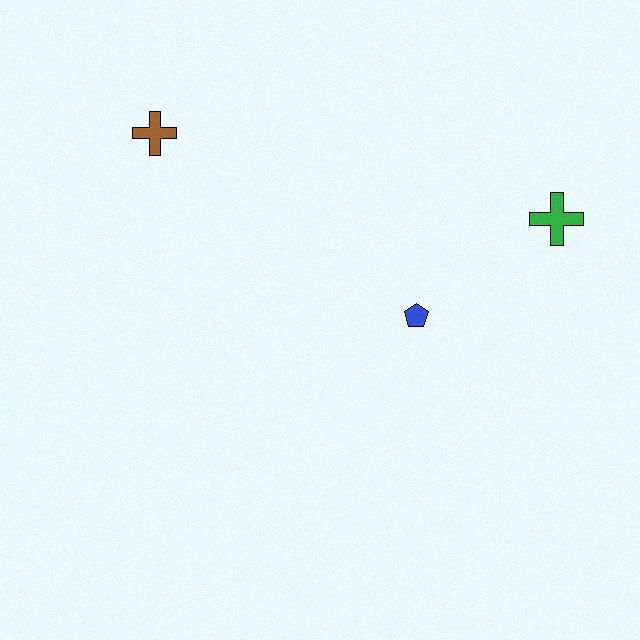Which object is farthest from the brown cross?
The green cross is farthest from the brown cross.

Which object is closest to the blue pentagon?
The green cross is closest to the blue pentagon.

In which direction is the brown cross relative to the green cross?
The brown cross is to the left of the green cross.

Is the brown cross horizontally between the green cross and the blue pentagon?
No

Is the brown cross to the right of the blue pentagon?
No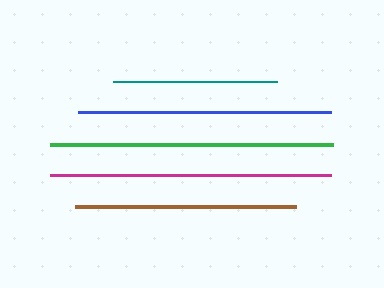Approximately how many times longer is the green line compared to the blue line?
The green line is approximately 1.1 times the length of the blue line.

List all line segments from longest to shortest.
From longest to shortest: green, magenta, blue, brown, teal.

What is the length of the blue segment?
The blue segment is approximately 253 pixels long.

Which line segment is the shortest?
The teal line is the shortest at approximately 165 pixels.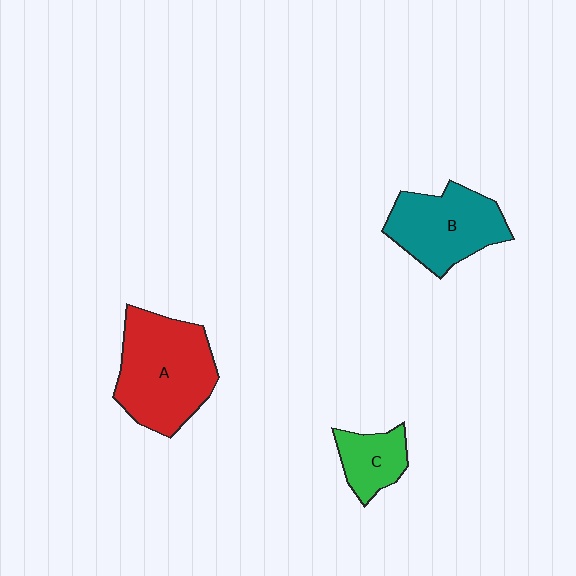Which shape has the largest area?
Shape A (red).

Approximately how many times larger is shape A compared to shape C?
Approximately 2.5 times.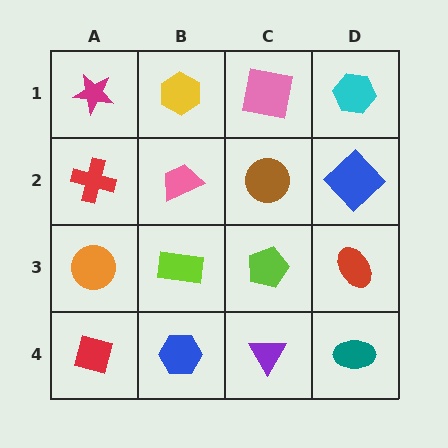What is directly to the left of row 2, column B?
A red cross.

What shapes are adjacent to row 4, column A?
An orange circle (row 3, column A), a blue hexagon (row 4, column B).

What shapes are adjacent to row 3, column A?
A red cross (row 2, column A), a red square (row 4, column A), a lime rectangle (row 3, column B).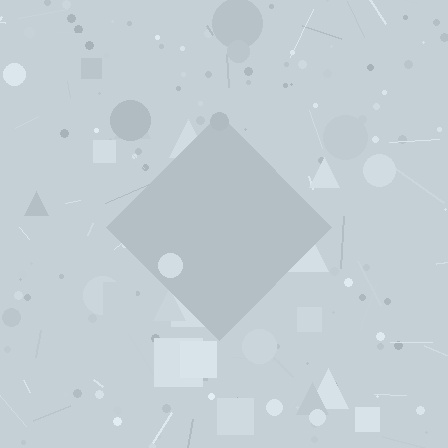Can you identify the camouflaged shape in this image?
The camouflaged shape is a diamond.